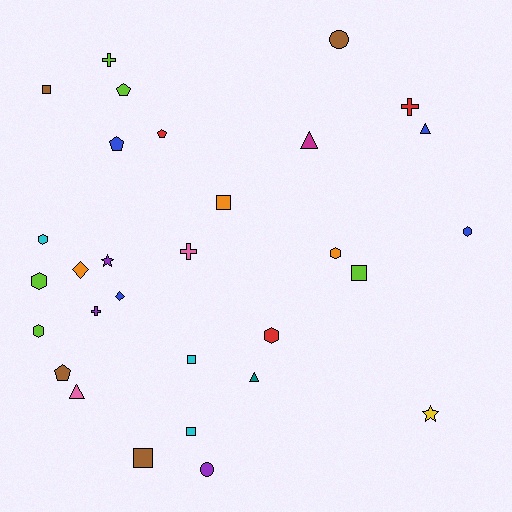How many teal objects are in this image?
There is 1 teal object.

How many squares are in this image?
There are 6 squares.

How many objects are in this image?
There are 30 objects.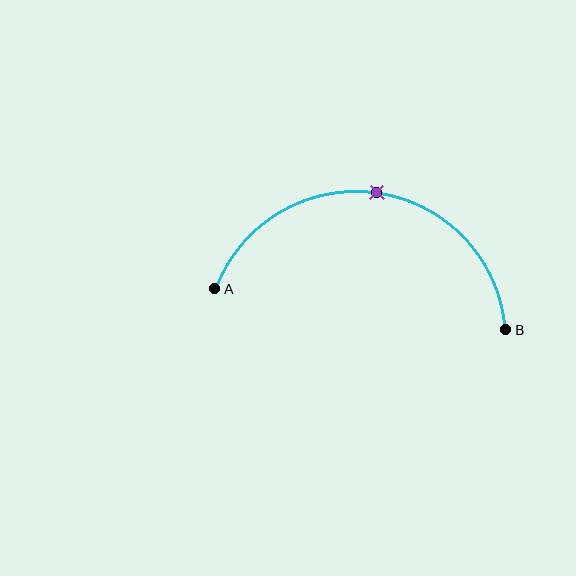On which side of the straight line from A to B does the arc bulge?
The arc bulges above the straight line connecting A and B.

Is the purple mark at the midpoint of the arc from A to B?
Yes. The purple mark lies on the arc at equal arc-length from both A and B — it is the arc midpoint.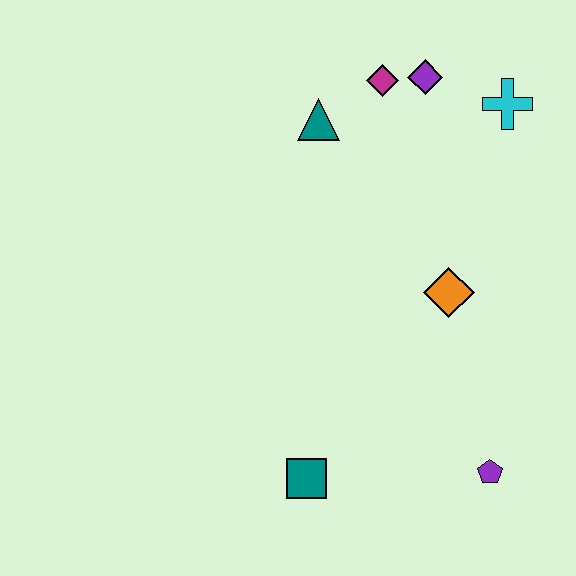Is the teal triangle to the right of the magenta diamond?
No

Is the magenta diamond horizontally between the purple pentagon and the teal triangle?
Yes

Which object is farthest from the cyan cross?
The teal square is farthest from the cyan cross.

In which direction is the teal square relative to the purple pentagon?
The teal square is to the left of the purple pentagon.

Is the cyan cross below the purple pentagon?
No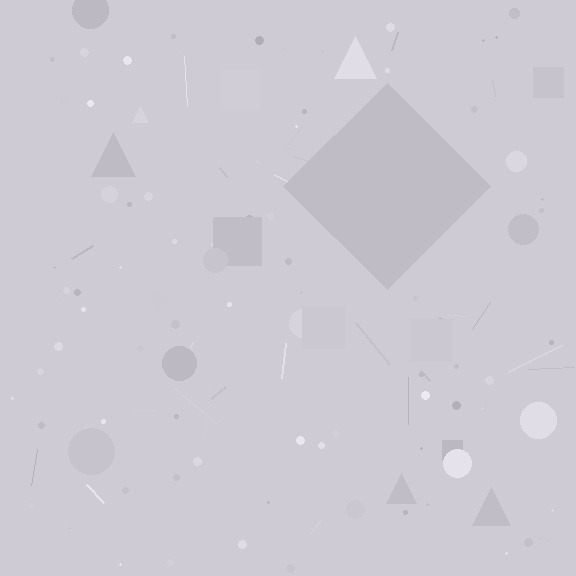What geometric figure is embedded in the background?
A diamond is embedded in the background.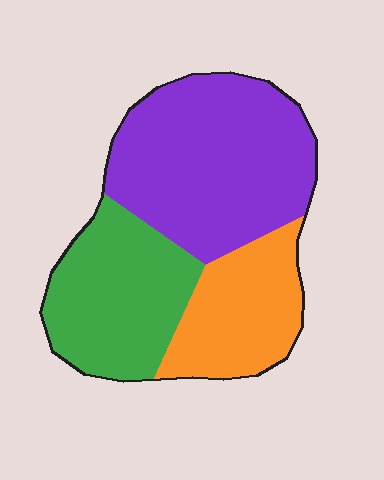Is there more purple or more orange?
Purple.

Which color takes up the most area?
Purple, at roughly 45%.